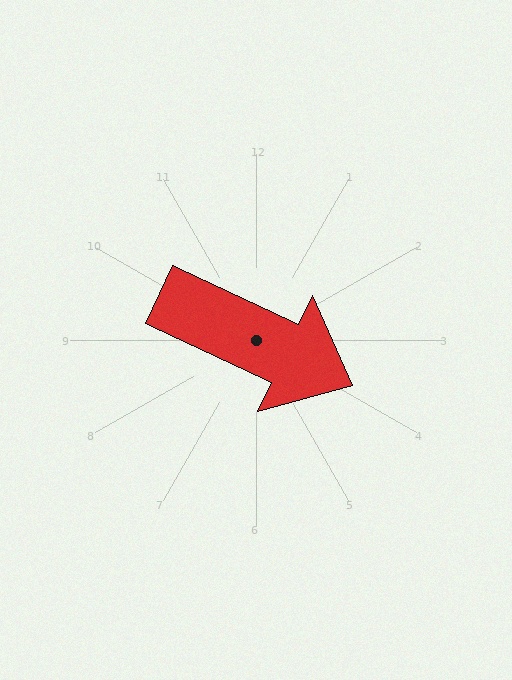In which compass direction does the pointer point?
Southeast.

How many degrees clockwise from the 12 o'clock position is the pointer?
Approximately 115 degrees.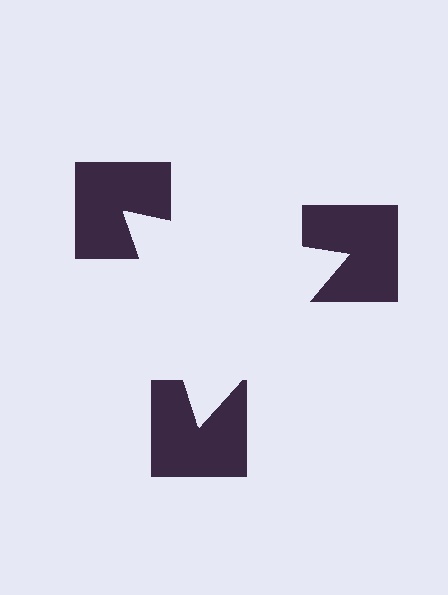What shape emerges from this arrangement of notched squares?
An illusory triangle — its edges are inferred from the aligned wedge cuts in the notched squares, not physically drawn.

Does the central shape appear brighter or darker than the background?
It typically appears slightly brighter than the background, even though no actual brightness change is drawn.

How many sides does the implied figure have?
3 sides.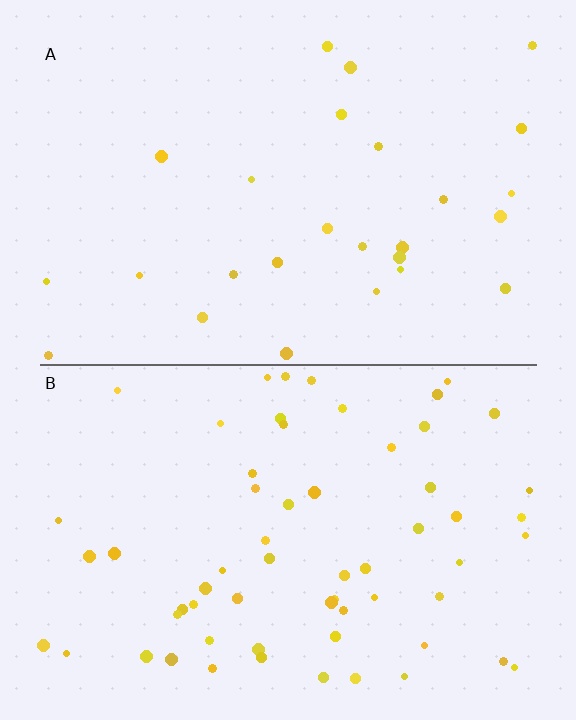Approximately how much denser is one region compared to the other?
Approximately 2.4× — region B over region A.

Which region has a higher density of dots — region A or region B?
B (the bottom).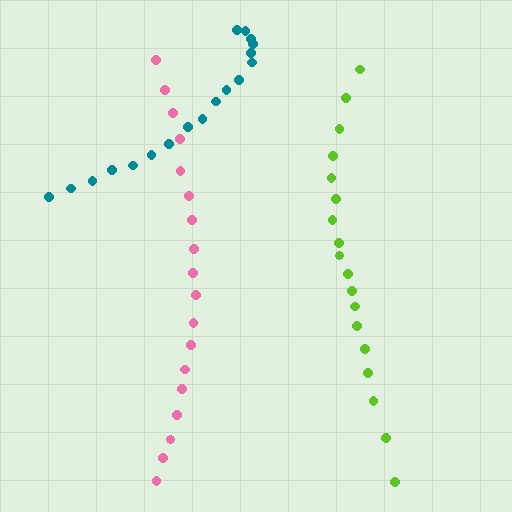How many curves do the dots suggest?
There are 3 distinct paths.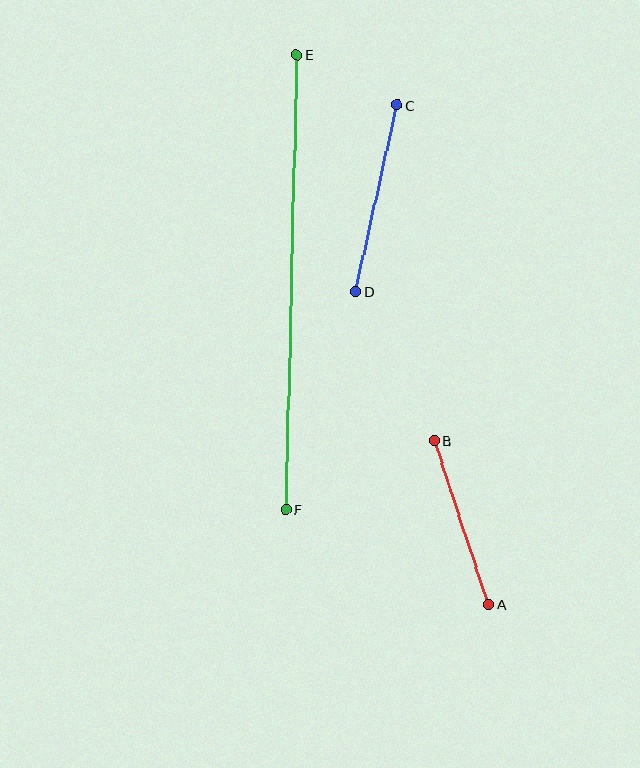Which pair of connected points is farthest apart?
Points E and F are farthest apart.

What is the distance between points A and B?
The distance is approximately 172 pixels.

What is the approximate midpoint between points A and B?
The midpoint is at approximately (461, 523) pixels.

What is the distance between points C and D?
The distance is approximately 191 pixels.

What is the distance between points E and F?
The distance is approximately 455 pixels.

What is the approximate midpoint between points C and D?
The midpoint is at approximately (376, 198) pixels.